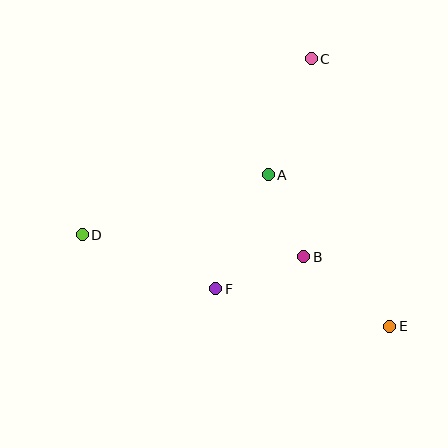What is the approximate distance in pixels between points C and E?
The distance between C and E is approximately 278 pixels.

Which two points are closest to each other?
Points A and B are closest to each other.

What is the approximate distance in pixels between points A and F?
The distance between A and F is approximately 126 pixels.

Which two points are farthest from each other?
Points D and E are farthest from each other.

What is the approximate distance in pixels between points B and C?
The distance between B and C is approximately 198 pixels.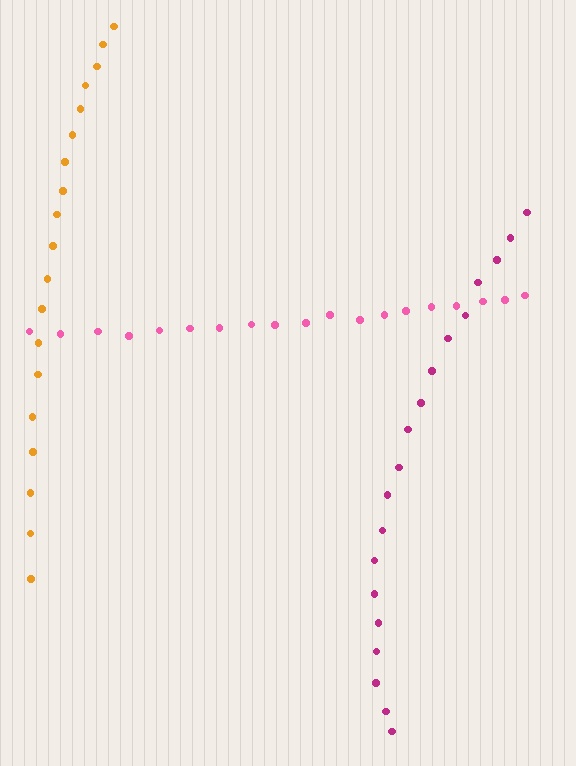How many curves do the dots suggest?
There are 3 distinct paths.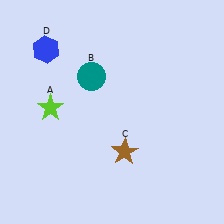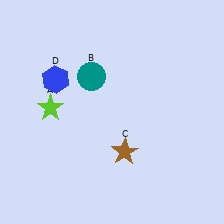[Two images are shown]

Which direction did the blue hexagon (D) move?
The blue hexagon (D) moved down.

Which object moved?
The blue hexagon (D) moved down.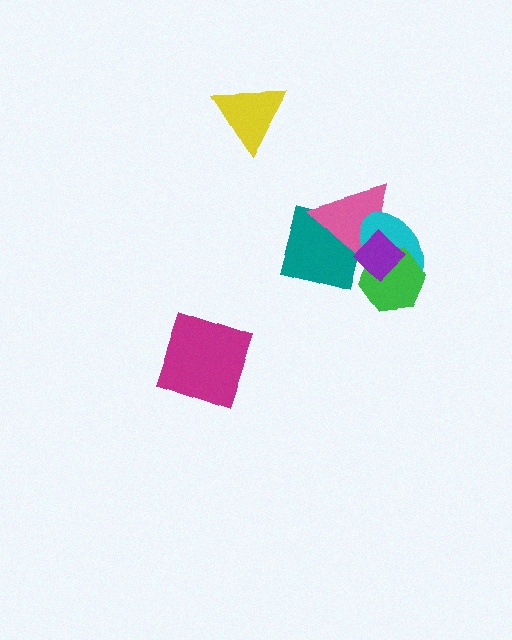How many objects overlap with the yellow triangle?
0 objects overlap with the yellow triangle.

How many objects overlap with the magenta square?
0 objects overlap with the magenta square.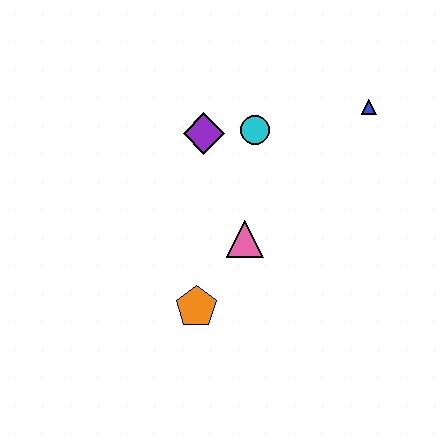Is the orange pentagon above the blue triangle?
No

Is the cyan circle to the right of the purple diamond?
Yes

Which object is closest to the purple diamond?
The cyan circle is closest to the purple diamond.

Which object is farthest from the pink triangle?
The blue triangle is farthest from the pink triangle.